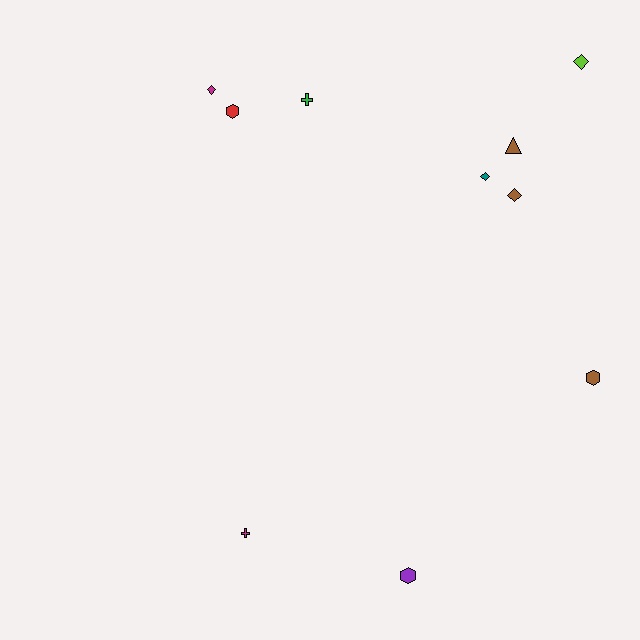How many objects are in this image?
There are 10 objects.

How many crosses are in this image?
There are 2 crosses.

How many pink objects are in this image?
There are no pink objects.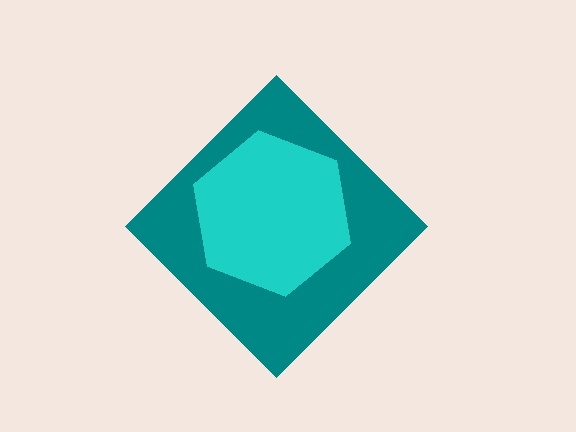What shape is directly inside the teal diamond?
The cyan hexagon.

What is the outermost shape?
The teal diamond.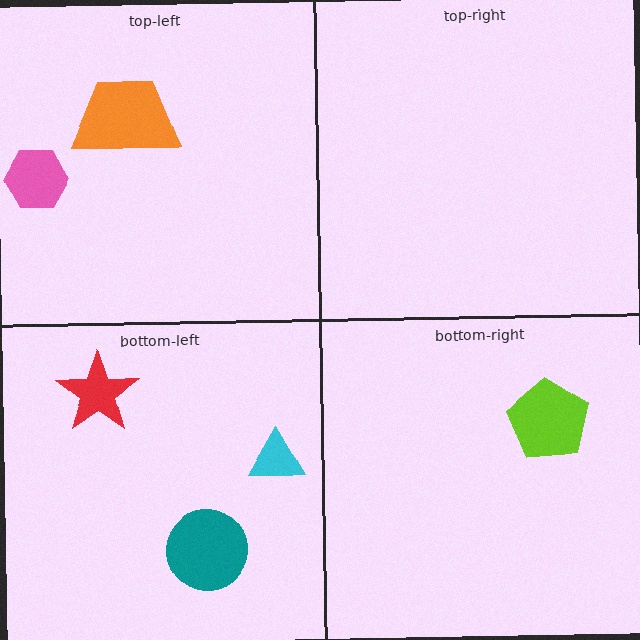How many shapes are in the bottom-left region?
3.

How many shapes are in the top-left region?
2.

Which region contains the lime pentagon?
The bottom-right region.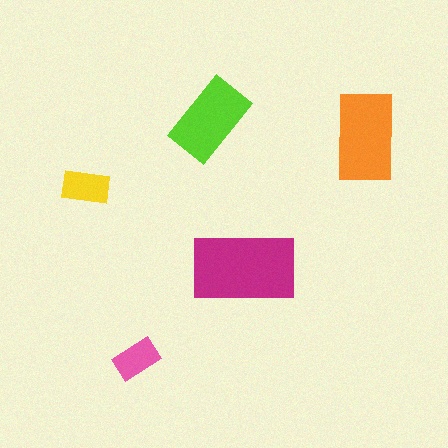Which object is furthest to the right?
The orange rectangle is rightmost.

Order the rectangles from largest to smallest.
the magenta one, the orange one, the lime one, the yellow one, the pink one.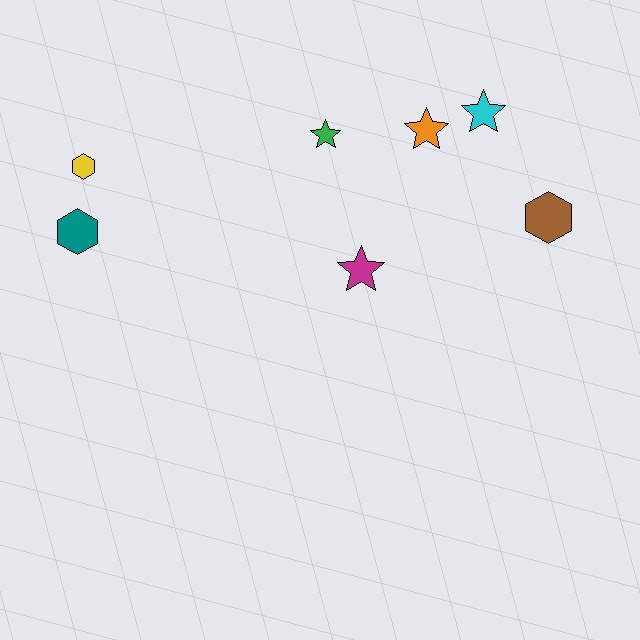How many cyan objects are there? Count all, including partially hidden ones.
There is 1 cyan object.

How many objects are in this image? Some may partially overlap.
There are 7 objects.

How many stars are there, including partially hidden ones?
There are 4 stars.